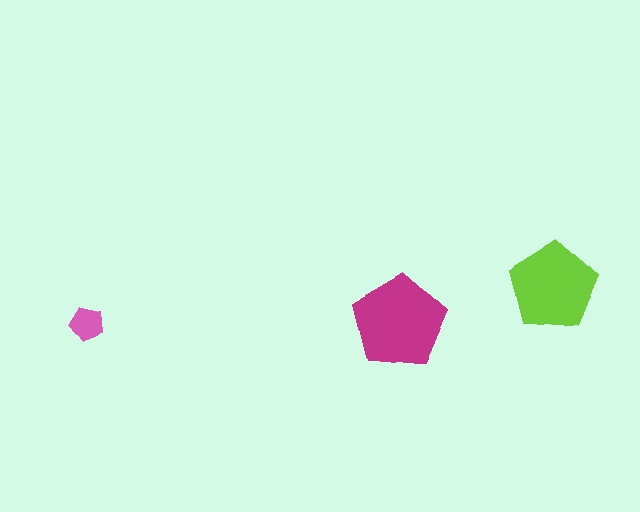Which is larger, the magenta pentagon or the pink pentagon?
The magenta one.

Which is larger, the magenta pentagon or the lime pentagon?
The magenta one.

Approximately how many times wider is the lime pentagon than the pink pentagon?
About 2.5 times wider.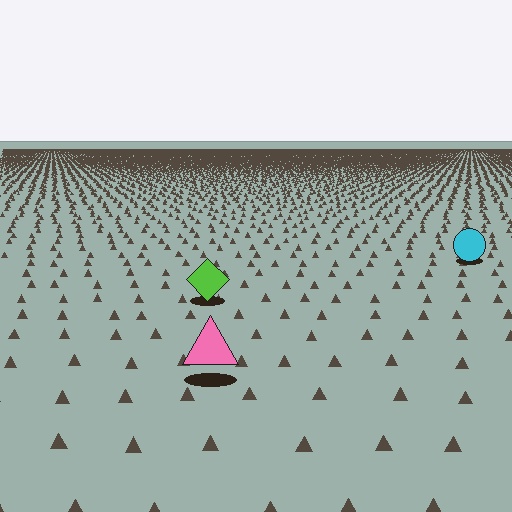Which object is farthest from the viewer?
The cyan circle is farthest from the viewer. It appears smaller and the ground texture around it is denser.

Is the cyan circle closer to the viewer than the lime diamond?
No. The lime diamond is closer — you can tell from the texture gradient: the ground texture is coarser near it.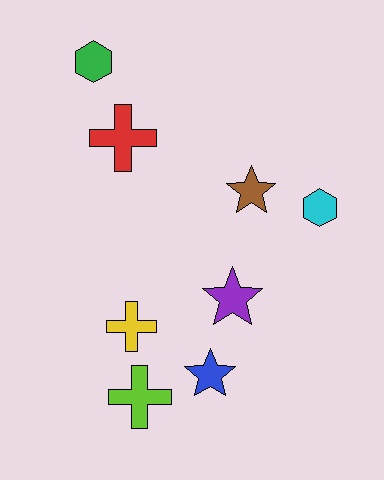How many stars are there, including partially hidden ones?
There are 3 stars.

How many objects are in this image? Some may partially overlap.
There are 8 objects.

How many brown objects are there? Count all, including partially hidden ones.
There is 1 brown object.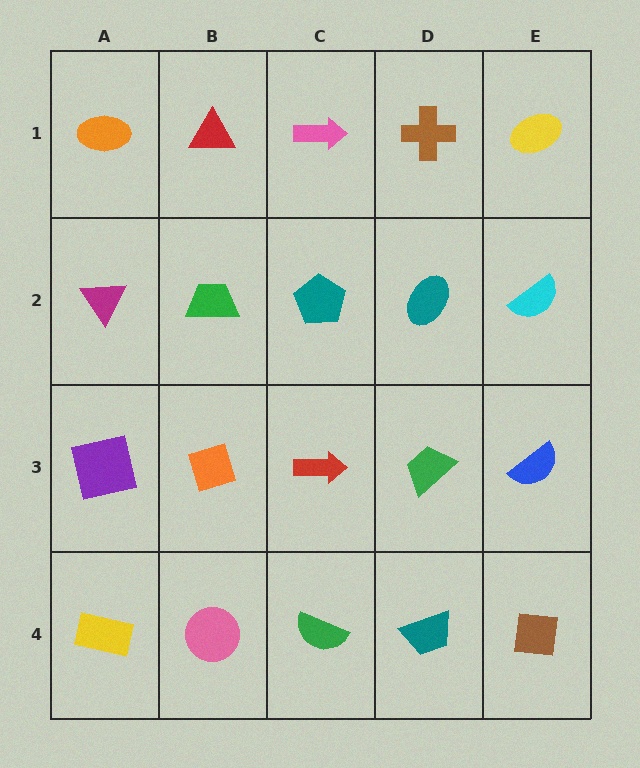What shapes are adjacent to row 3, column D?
A teal ellipse (row 2, column D), a teal trapezoid (row 4, column D), a red arrow (row 3, column C), a blue semicircle (row 3, column E).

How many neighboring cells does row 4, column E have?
2.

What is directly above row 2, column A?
An orange ellipse.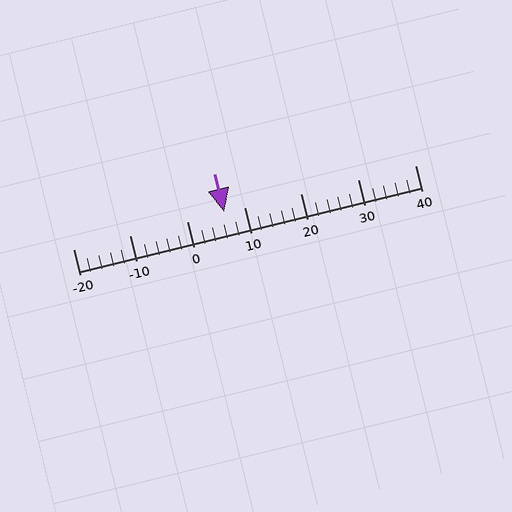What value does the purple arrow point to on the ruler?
The purple arrow points to approximately 6.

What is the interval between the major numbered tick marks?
The major tick marks are spaced 10 units apart.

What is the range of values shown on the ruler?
The ruler shows values from -20 to 40.